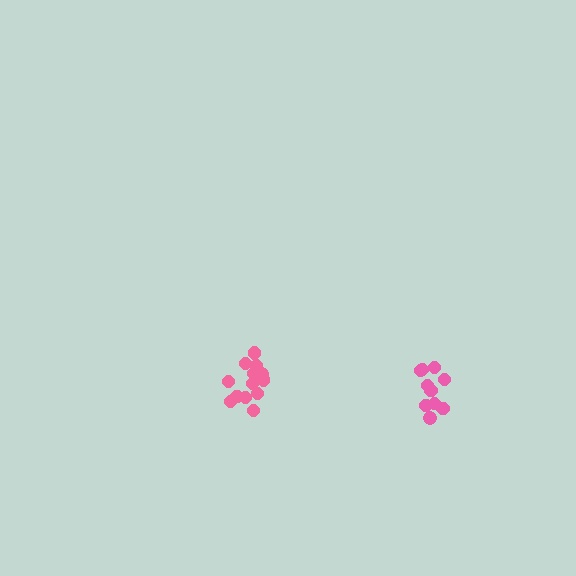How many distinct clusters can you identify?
There are 2 distinct clusters.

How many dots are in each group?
Group 1: 13 dots, Group 2: 10 dots (23 total).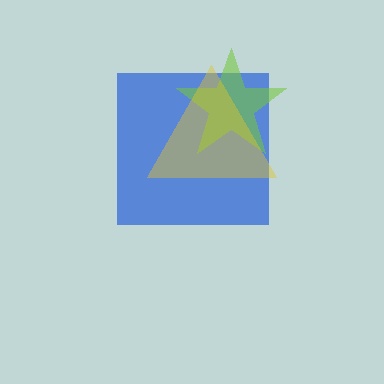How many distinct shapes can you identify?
There are 3 distinct shapes: a blue square, a lime star, a yellow triangle.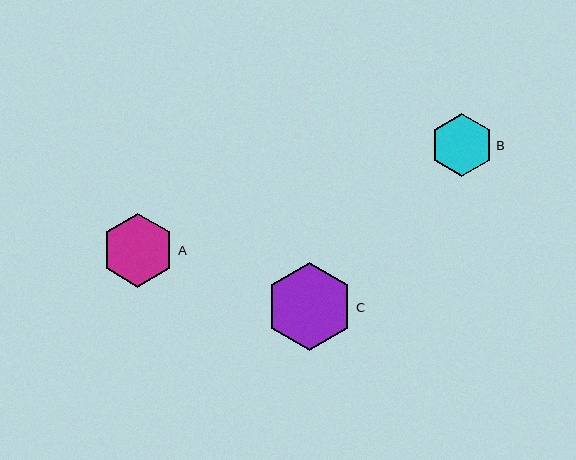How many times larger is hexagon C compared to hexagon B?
Hexagon C is approximately 1.4 times the size of hexagon B.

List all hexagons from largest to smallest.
From largest to smallest: C, A, B.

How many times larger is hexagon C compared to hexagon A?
Hexagon C is approximately 1.2 times the size of hexagon A.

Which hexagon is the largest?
Hexagon C is the largest with a size of approximately 88 pixels.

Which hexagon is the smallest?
Hexagon B is the smallest with a size of approximately 63 pixels.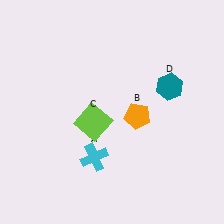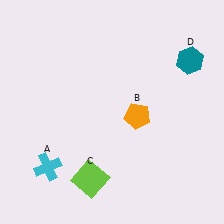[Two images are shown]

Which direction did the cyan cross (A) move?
The cyan cross (A) moved left.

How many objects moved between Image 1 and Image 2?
3 objects moved between the two images.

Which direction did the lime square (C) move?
The lime square (C) moved down.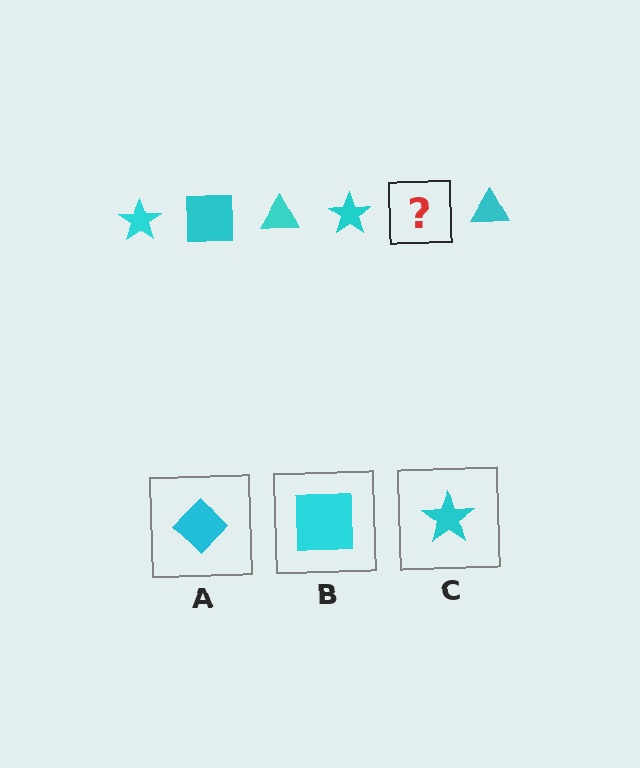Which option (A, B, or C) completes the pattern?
B.